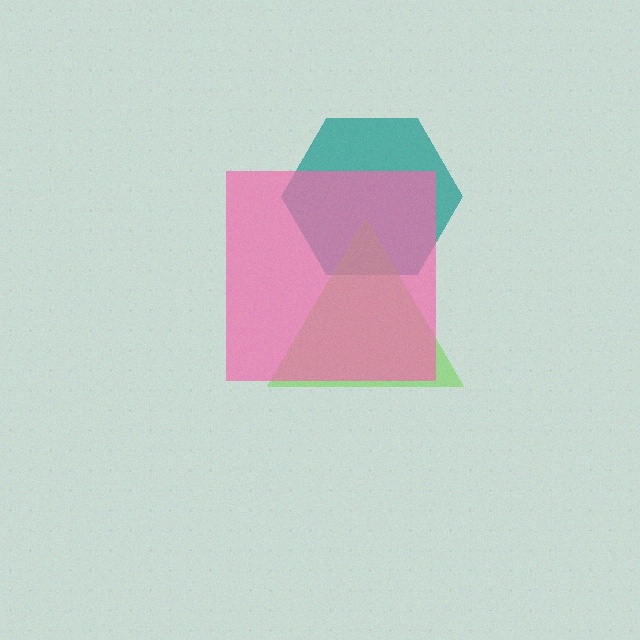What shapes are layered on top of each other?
The layered shapes are: a teal hexagon, a lime triangle, a pink square.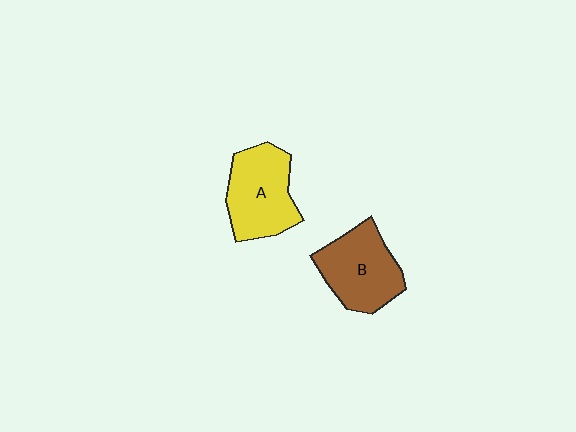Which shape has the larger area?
Shape A (yellow).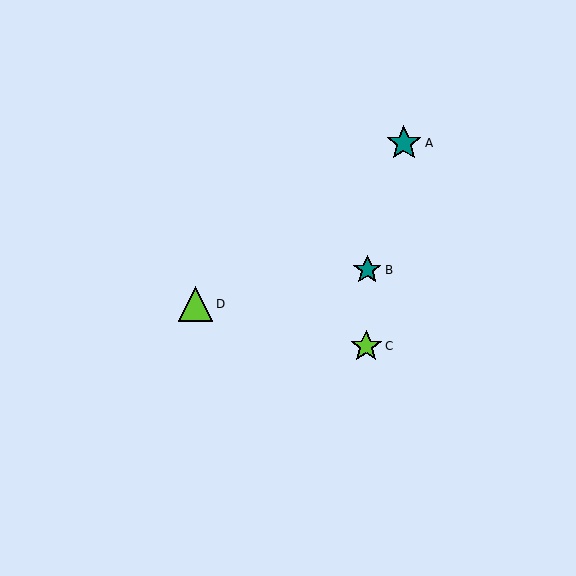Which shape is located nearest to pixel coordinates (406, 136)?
The teal star (labeled A) at (404, 143) is nearest to that location.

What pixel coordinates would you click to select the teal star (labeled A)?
Click at (404, 143) to select the teal star A.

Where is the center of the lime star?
The center of the lime star is at (366, 346).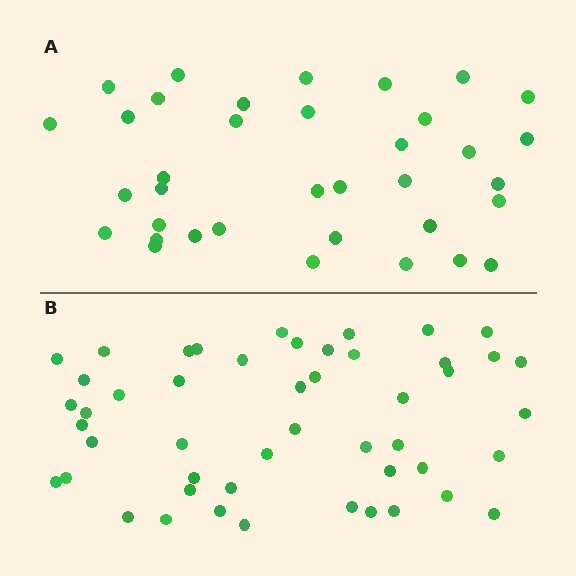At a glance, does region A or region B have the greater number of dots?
Region B (the bottom region) has more dots.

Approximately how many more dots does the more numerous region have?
Region B has approximately 15 more dots than region A.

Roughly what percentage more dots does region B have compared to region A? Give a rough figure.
About 35% more.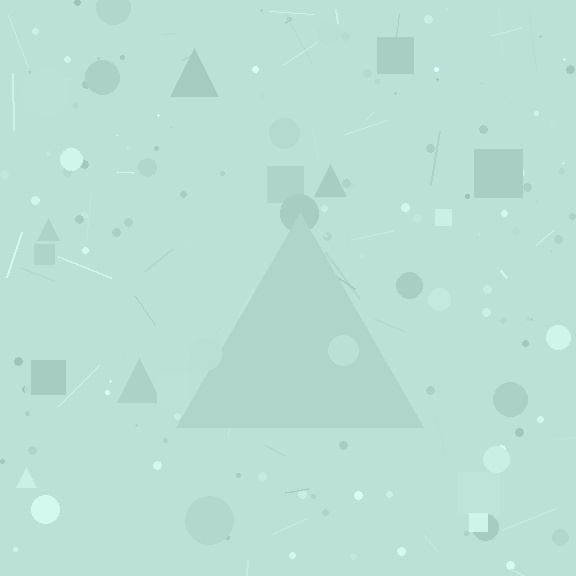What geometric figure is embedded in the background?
A triangle is embedded in the background.